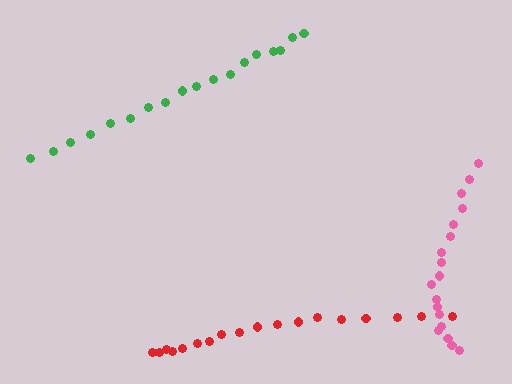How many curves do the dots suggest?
There are 3 distinct paths.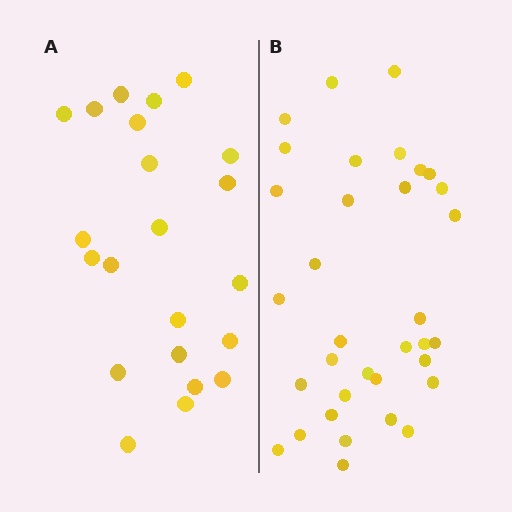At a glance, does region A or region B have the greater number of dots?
Region B (the right region) has more dots.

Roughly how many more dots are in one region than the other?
Region B has roughly 12 or so more dots than region A.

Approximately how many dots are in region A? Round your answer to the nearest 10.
About 20 dots. (The exact count is 22, which rounds to 20.)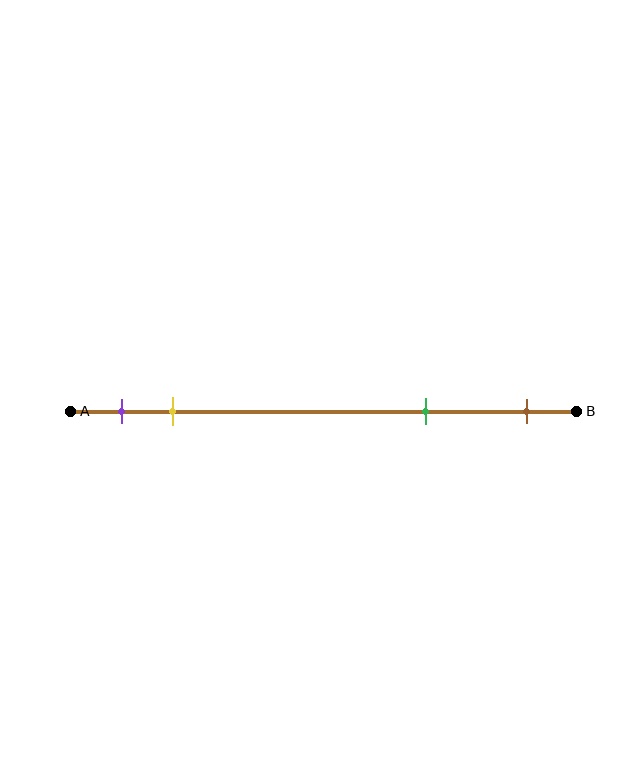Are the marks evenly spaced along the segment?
No, the marks are not evenly spaced.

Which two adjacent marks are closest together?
The purple and yellow marks are the closest adjacent pair.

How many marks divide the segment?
There are 4 marks dividing the segment.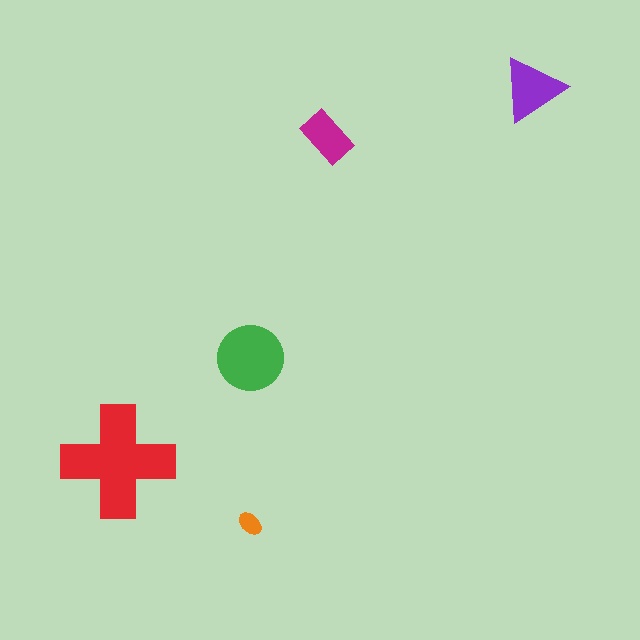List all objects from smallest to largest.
The orange ellipse, the magenta rectangle, the purple triangle, the green circle, the red cross.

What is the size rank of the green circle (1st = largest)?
2nd.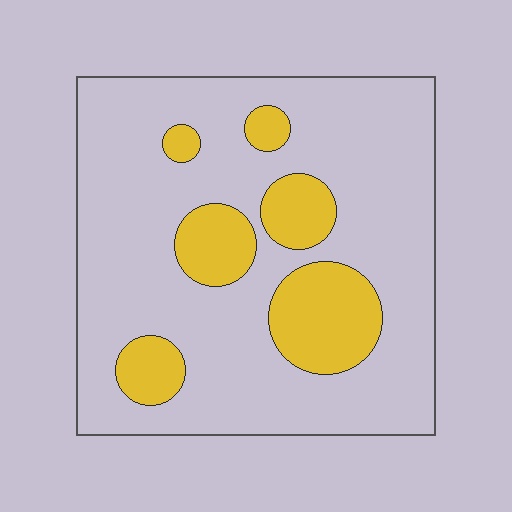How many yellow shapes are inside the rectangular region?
6.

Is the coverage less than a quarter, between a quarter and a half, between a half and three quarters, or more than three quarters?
Less than a quarter.